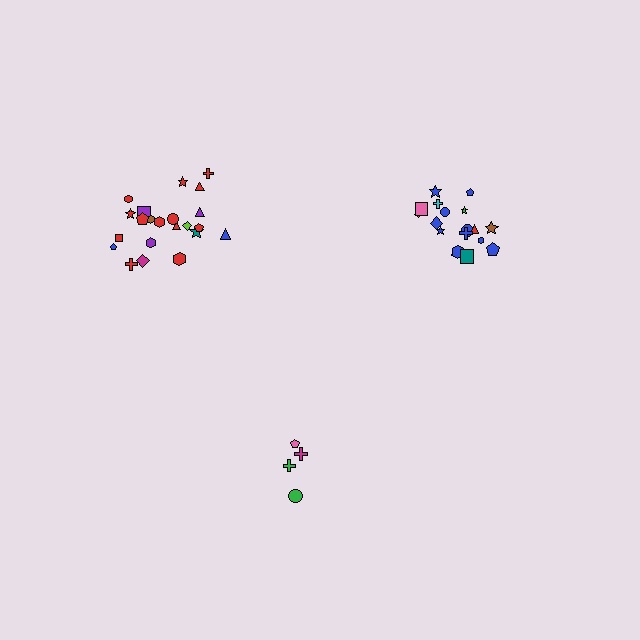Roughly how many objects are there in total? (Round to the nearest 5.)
Roughly 45 objects in total.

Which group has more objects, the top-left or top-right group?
The top-left group.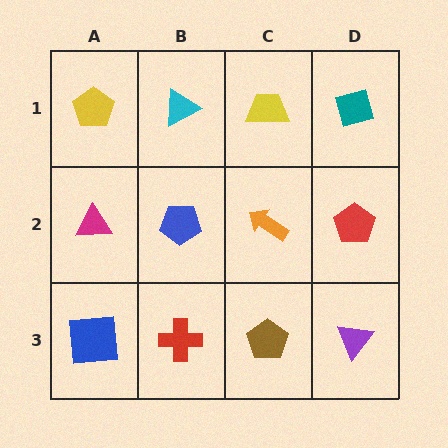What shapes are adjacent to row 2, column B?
A cyan triangle (row 1, column B), a red cross (row 3, column B), a magenta triangle (row 2, column A), an orange arrow (row 2, column C).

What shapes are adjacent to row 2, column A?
A yellow pentagon (row 1, column A), a blue square (row 3, column A), a blue pentagon (row 2, column B).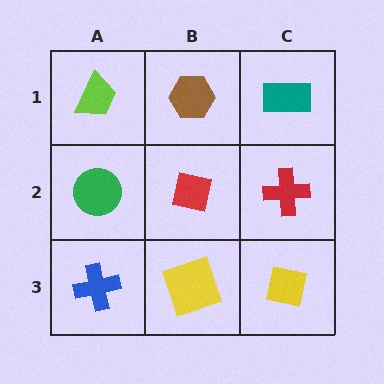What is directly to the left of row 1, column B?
A lime trapezoid.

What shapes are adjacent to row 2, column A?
A lime trapezoid (row 1, column A), a blue cross (row 3, column A), a red square (row 2, column B).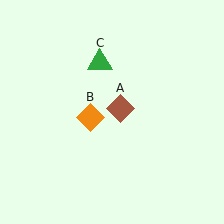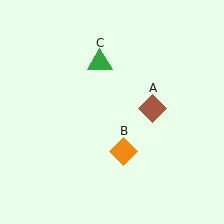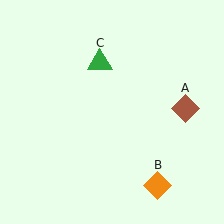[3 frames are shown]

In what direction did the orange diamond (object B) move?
The orange diamond (object B) moved down and to the right.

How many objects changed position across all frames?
2 objects changed position: brown diamond (object A), orange diamond (object B).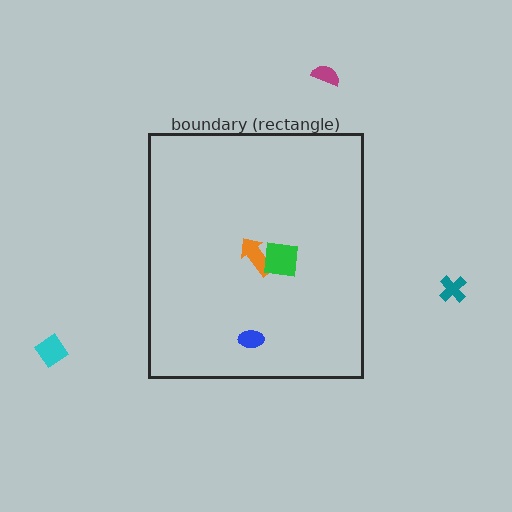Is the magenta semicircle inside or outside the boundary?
Outside.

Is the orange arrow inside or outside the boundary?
Inside.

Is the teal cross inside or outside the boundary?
Outside.